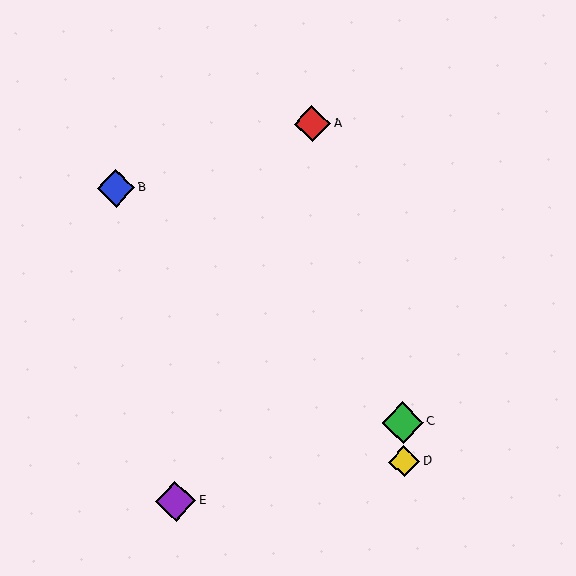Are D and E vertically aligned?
No, D is at x≈404 and E is at x≈176.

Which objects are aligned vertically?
Objects C, D are aligned vertically.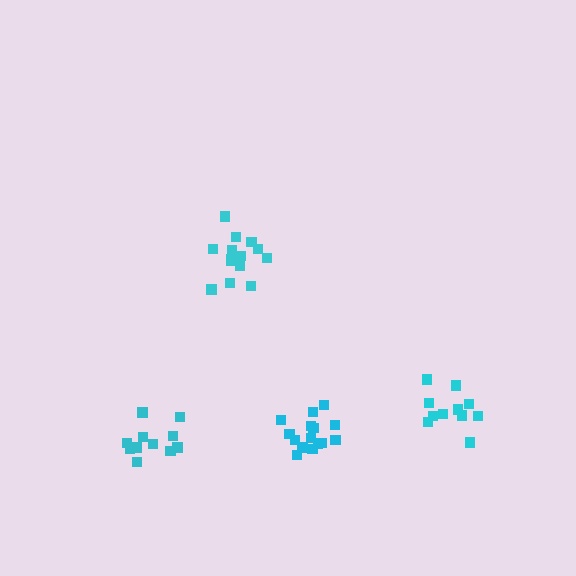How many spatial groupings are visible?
There are 4 spatial groupings.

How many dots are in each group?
Group 1: 15 dots, Group 2: 14 dots, Group 3: 11 dots, Group 4: 11 dots (51 total).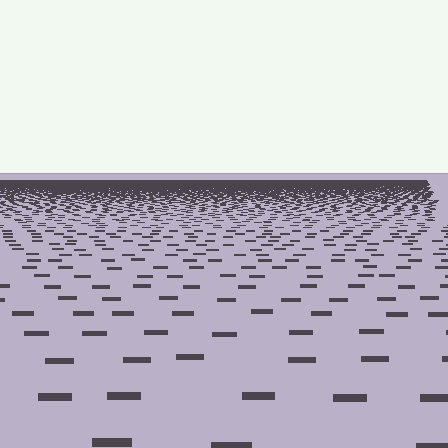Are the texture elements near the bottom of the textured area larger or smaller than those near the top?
Larger. Near the bottom, elements are closer to the viewer and appear at a bigger on-screen size.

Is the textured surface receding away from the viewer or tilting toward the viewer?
The surface is receding away from the viewer. Texture elements get smaller and denser toward the top.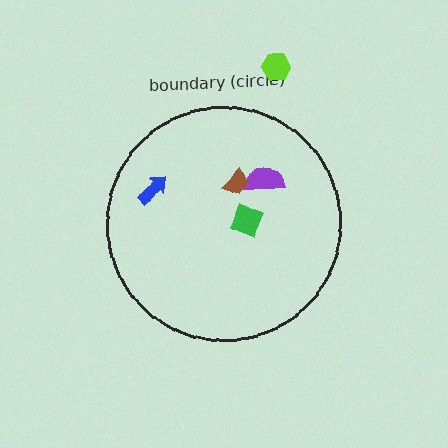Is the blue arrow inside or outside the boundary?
Inside.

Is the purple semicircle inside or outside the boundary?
Inside.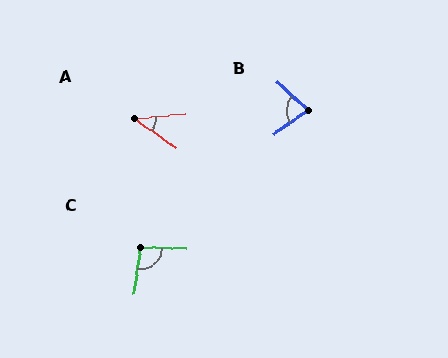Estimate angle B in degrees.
Approximately 77 degrees.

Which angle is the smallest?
A, at approximately 41 degrees.